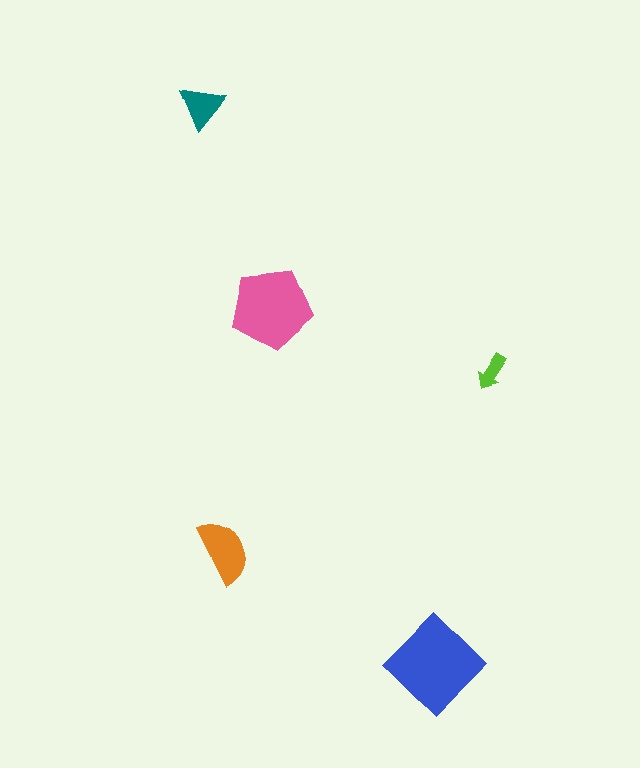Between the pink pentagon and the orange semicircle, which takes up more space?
The pink pentagon.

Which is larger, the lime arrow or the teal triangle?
The teal triangle.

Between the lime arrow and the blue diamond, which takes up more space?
The blue diamond.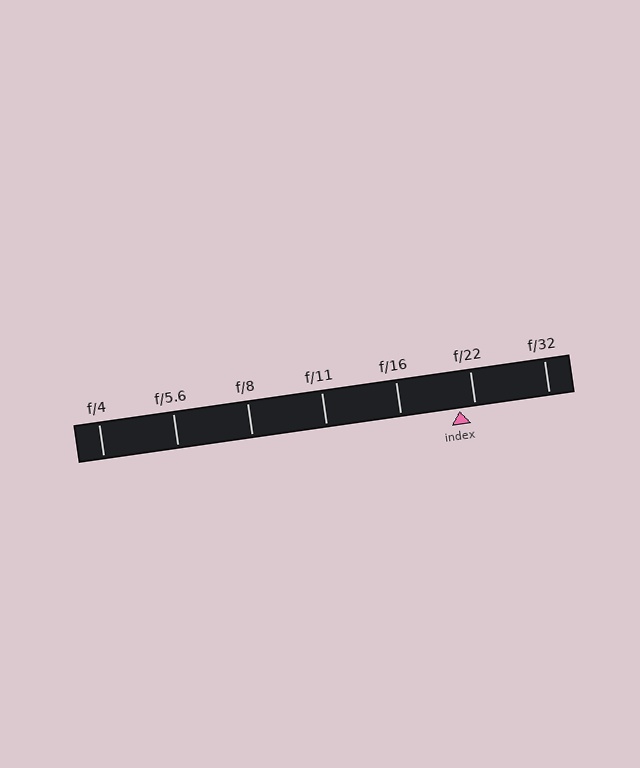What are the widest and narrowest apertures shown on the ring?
The widest aperture shown is f/4 and the narrowest is f/32.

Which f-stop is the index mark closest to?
The index mark is closest to f/22.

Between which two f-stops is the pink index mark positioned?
The index mark is between f/16 and f/22.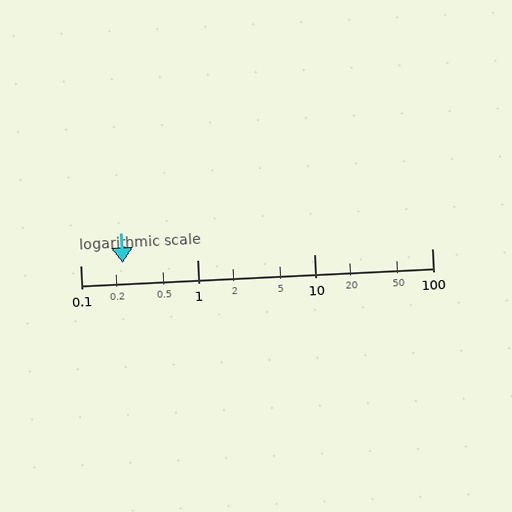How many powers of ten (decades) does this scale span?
The scale spans 3 decades, from 0.1 to 100.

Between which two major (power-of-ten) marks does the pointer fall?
The pointer is between 0.1 and 1.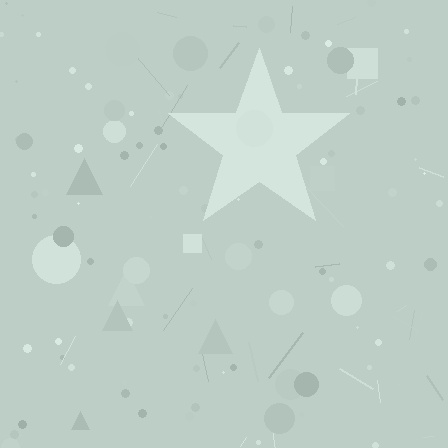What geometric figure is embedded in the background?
A star is embedded in the background.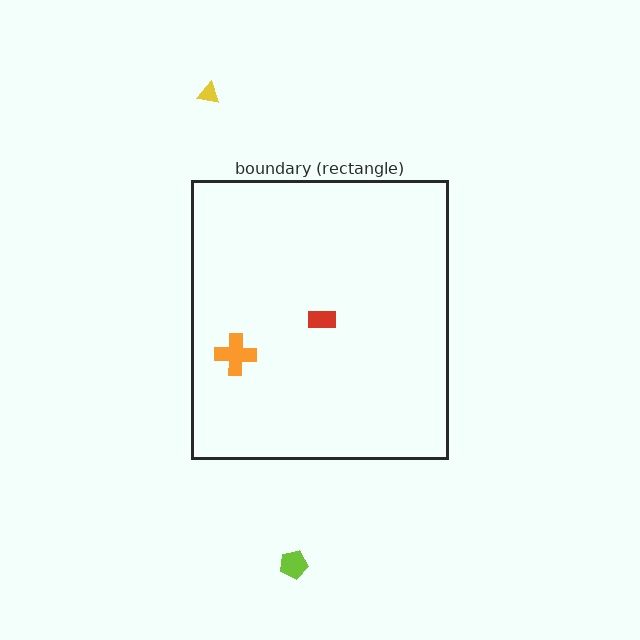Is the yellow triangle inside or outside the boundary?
Outside.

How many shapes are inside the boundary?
2 inside, 2 outside.